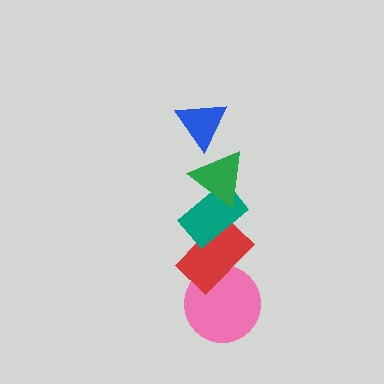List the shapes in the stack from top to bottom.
From top to bottom: the blue triangle, the green triangle, the teal rectangle, the red rectangle, the pink circle.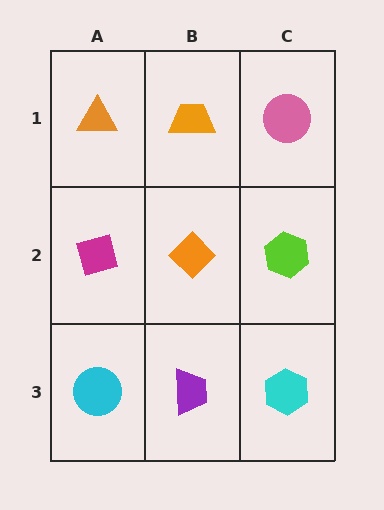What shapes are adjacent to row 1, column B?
An orange diamond (row 2, column B), an orange triangle (row 1, column A), a pink circle (row 1, column C).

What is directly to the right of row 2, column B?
A lime hexagon.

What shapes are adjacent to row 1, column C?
A lime hexagon (row 2, column C), an orange trapezoid (row 1, column B).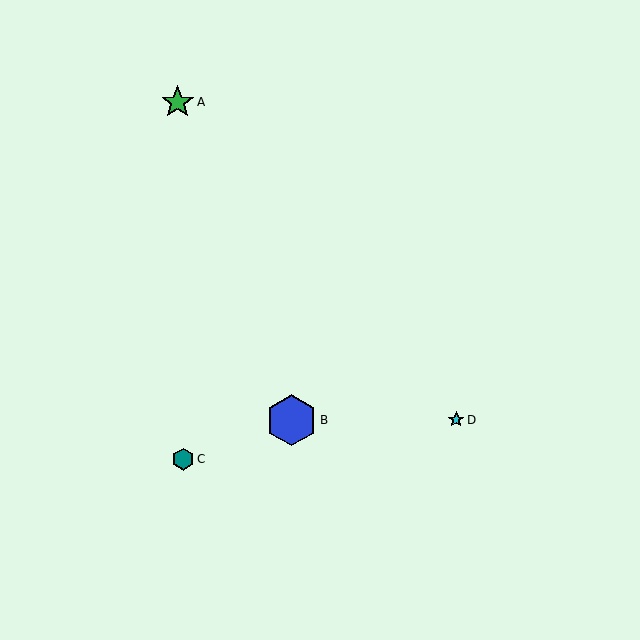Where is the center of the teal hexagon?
The center of the teal hexagon is at (183, 459).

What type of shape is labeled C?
Shape C is a teal hexagon.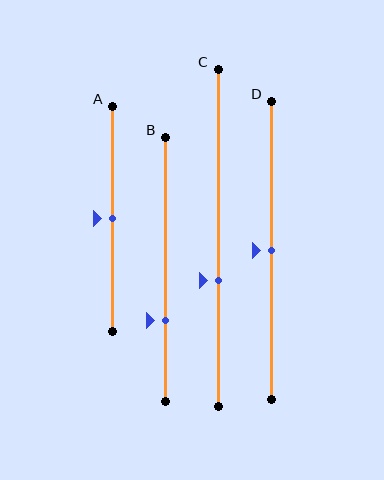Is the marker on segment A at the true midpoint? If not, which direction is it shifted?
Yes, the marker on segment A is at the true midpoint.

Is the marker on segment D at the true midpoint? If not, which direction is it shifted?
Yes, the marker on segment D is at the true midpoint.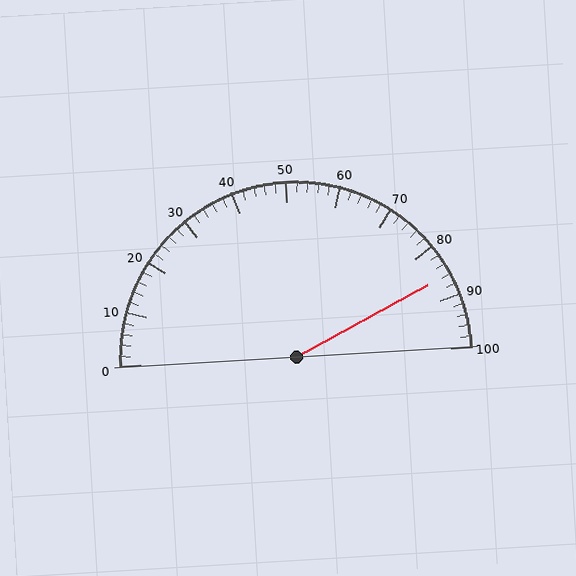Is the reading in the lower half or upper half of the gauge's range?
The reading is in the upper half of the range (0 to 100).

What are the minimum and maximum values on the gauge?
The gauge ranges from 0 to 100.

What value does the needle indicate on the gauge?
The needle indicates approximately 86.